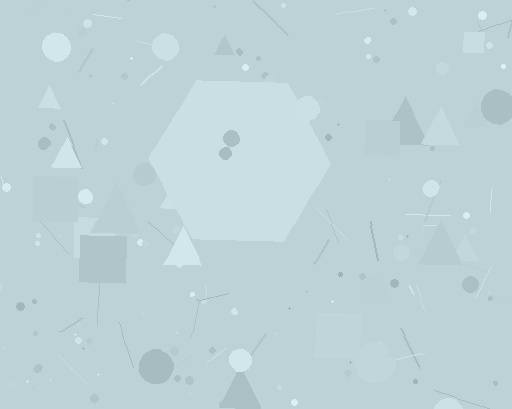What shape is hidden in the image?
A hexagon is hidden in the image.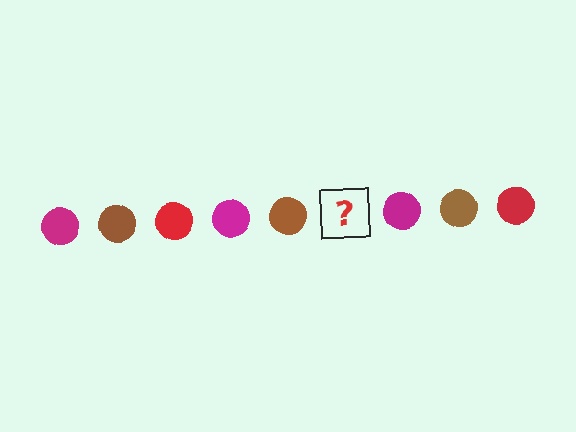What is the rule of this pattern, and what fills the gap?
The rule is that the pattern cycles through magenta, brown, red circles. The gap should be filled with a red circle.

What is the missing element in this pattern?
The missing element is a red circle.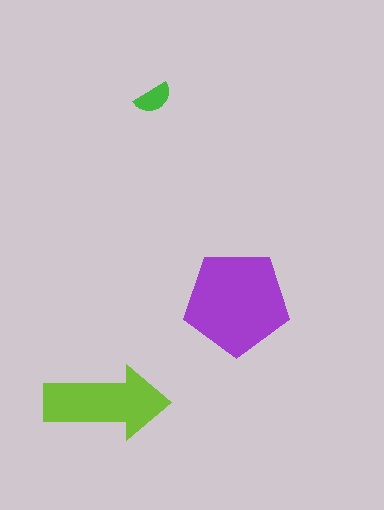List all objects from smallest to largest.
The green semicircle, the lime arrow, the purple pentagon.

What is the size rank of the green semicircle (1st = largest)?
3rd.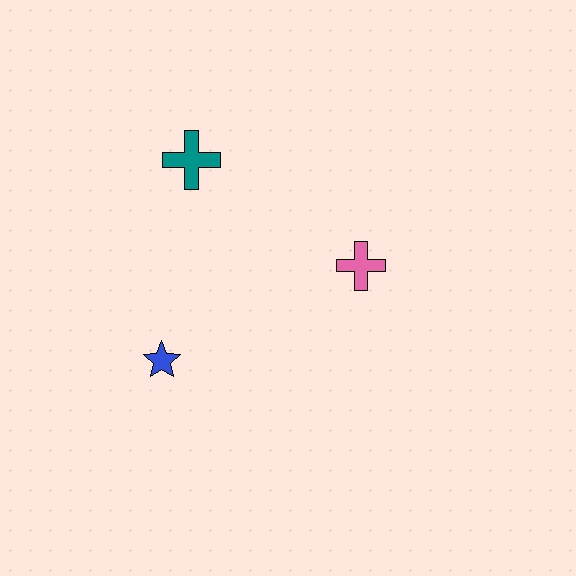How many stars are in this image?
There is 1 star.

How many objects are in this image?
There are 3 objects.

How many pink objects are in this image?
There is 1 pink object.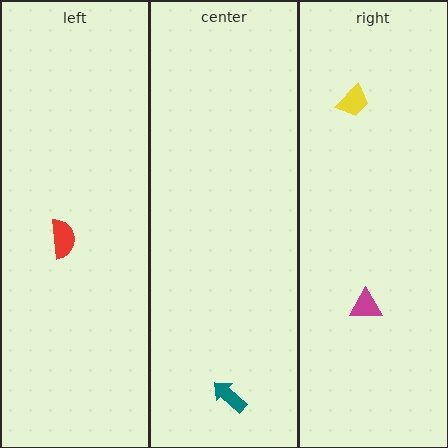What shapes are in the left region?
The red semicircle.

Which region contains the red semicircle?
The left region.